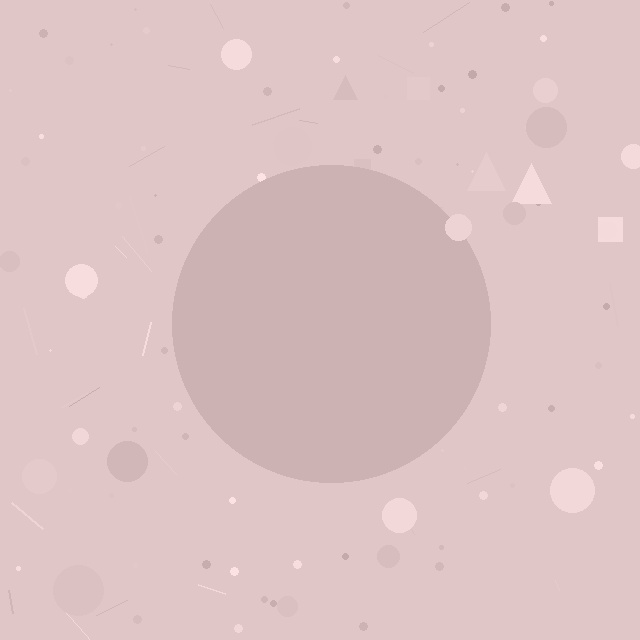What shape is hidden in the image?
A circle is hidden in the image.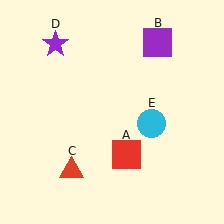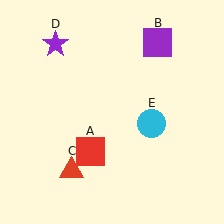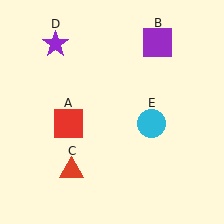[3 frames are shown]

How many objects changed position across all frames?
1 object changed position: red square (object A).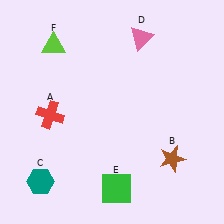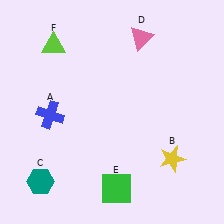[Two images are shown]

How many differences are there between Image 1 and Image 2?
There are 2 differences between the two images.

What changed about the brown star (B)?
In Image 1, B is brown. In Image 2, it changed to yellow.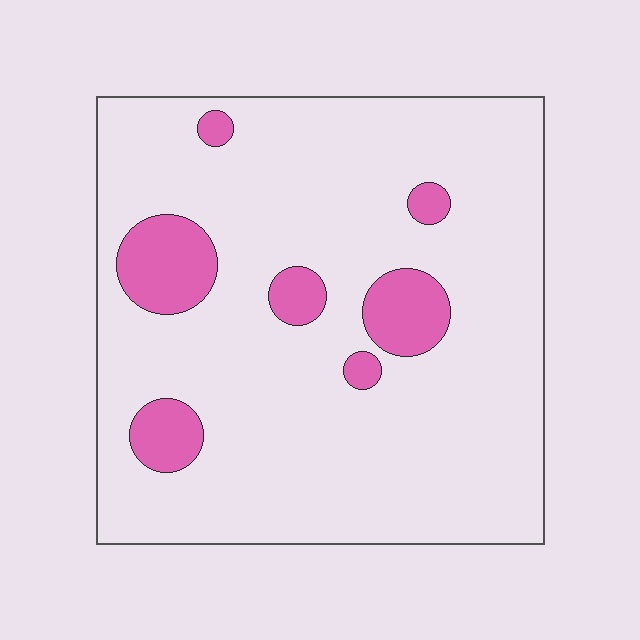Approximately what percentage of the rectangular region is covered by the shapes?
Approximately 15%.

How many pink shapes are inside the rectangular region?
7.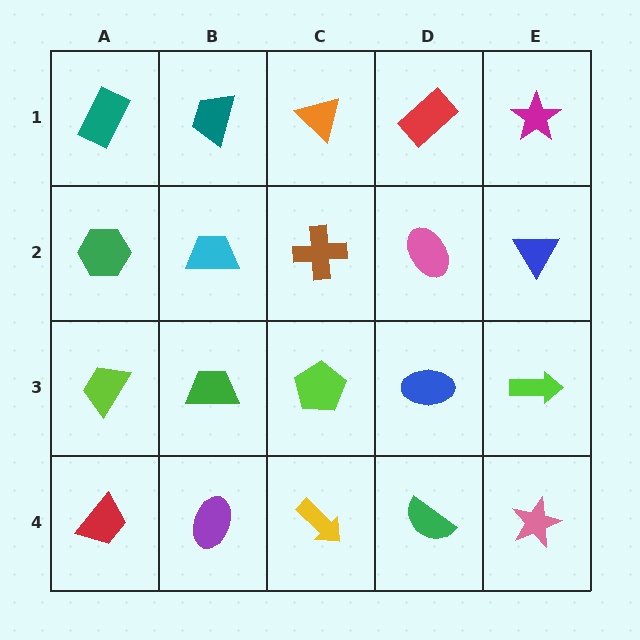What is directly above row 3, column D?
A pink ellipse.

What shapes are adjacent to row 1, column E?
A blue triangle (row 2, column E), a red rectangle (row 1, column D).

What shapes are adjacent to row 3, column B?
A cyan trapezoid (row 2, column B), a purple ellipse (row 4, column B), a lime trapezoid (row 3, column A), a lime pentagon (row 3, column C).